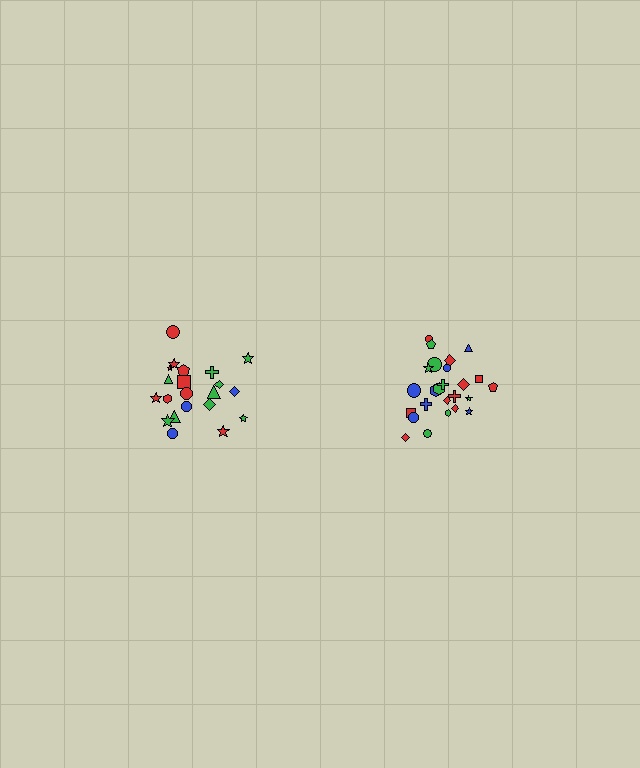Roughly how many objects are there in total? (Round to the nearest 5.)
Roughly 45 objects in total.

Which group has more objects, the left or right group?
The right group.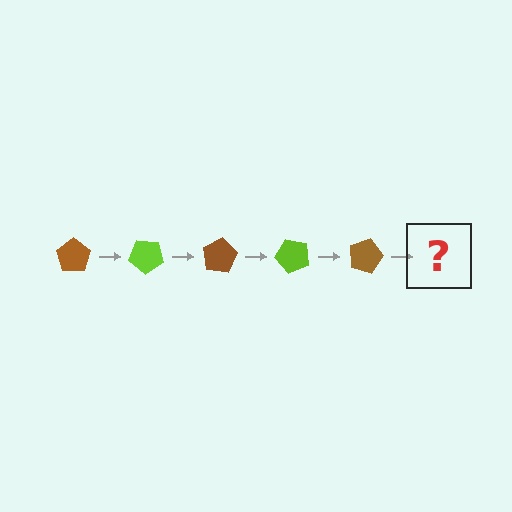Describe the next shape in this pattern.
It should be a lime pentagon, rotated 200 degrees from the start.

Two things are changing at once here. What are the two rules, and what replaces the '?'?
The two rules are that it rotates 40 degrees each step and the color cycles through brown and lime. The '?' should be a lime pentagon, rotated 200 degrees from the start.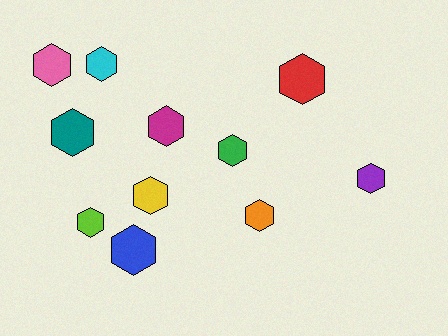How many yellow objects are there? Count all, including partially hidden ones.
There is 1 yellow object.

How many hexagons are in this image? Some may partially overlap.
There are 11 hexagons.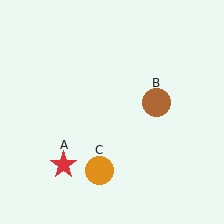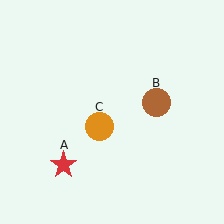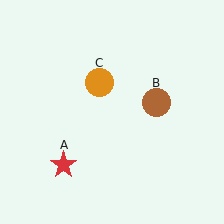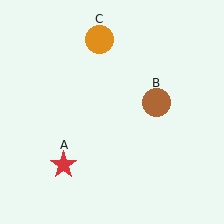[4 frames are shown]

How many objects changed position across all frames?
1 object changed position: orange circle (object C).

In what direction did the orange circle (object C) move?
The orange circle (object C) moved up.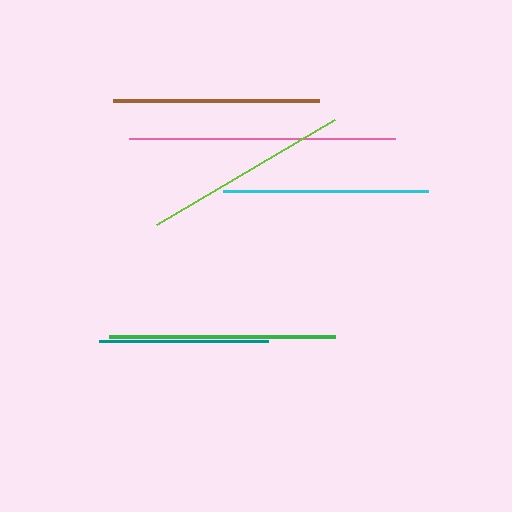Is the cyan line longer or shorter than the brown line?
The brown line is longer than the cyan line.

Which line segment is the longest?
The pink line is the longest at approximately 266 pixels.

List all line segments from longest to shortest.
From longest to shortest: pink, green, lime, brown, cyan, teal.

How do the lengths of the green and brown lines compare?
The green and brown lines are approximately the same length.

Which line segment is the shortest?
The teal line is the shortest at approximately 169 pixels.